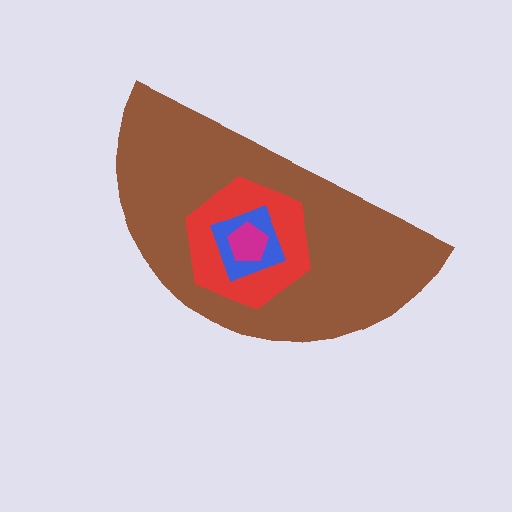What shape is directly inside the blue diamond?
The magenta pentagon.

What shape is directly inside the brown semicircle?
The red hexagon.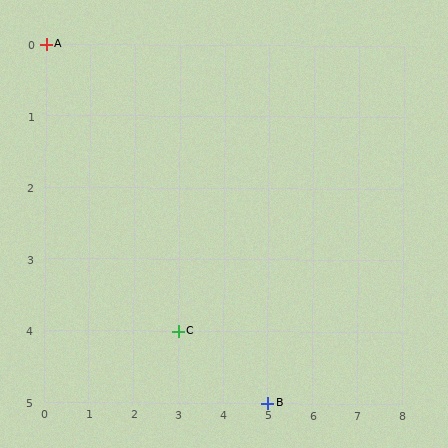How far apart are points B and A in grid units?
Points B and A are 5 columns and 5 rows apart (about 7.1 grid units diagonally).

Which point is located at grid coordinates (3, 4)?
Point C is at (3, 4).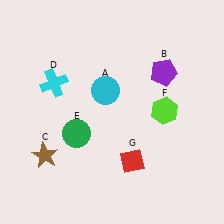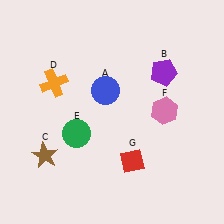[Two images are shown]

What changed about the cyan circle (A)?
In Image 1, A is cyan. In Image 2, it changed to blue.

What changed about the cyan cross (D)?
In Image 1, D is cyan. In Image 2, it changed to orange.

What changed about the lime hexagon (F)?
In Image 1, F is lime. In Image 2, it changed to pink.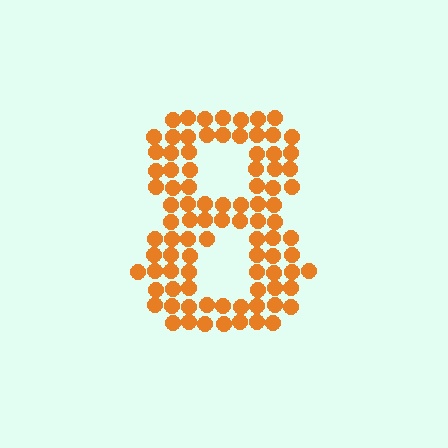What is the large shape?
The large shape is the digit 8.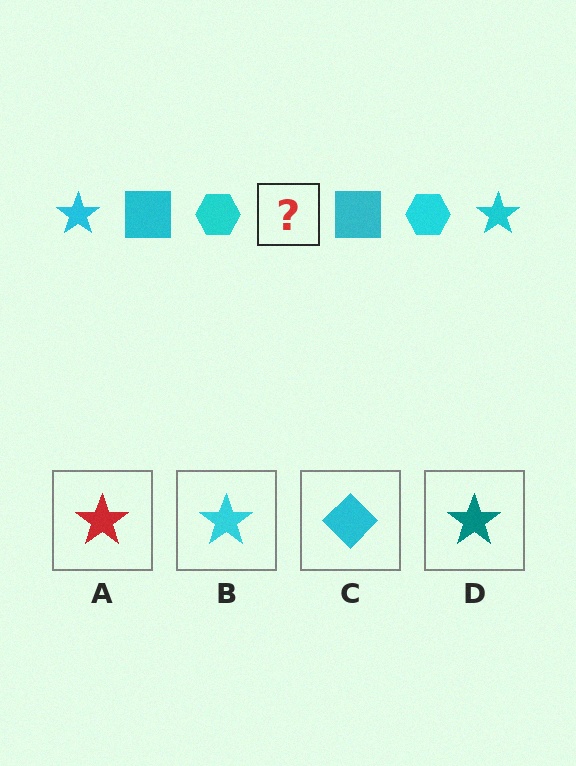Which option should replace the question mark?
Option B.